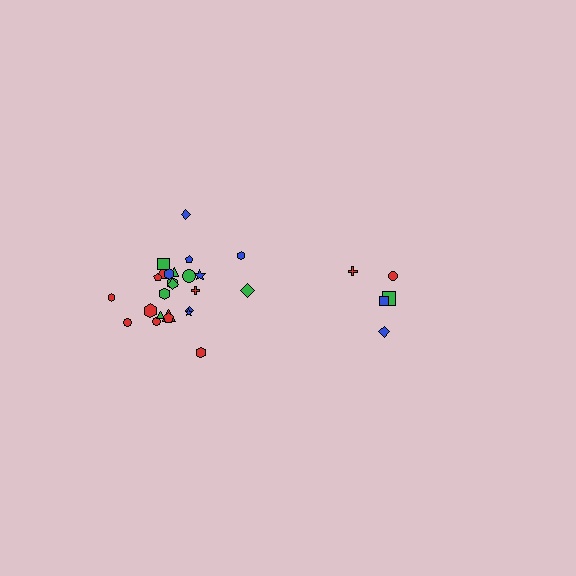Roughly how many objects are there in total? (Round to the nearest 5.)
Roughly 30 objects in total.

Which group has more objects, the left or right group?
The left group.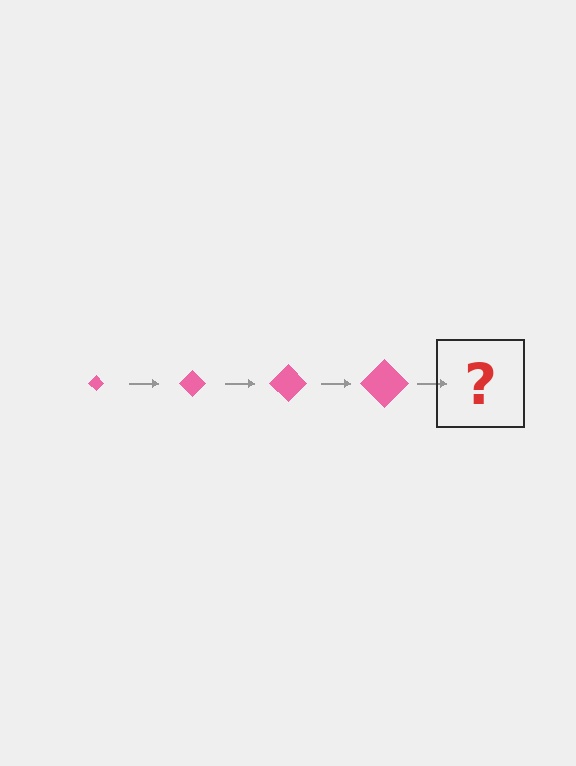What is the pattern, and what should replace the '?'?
The pattern is that the diamond gets progressively larger each step. The '?' should be a pink diamond, larger than the previous one.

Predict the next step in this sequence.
The next step is a pink diamond, larger than the previous one.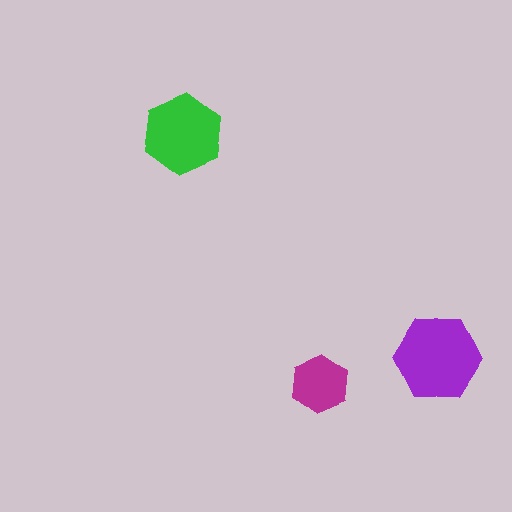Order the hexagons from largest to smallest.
the purple one, the green one, the magenta one.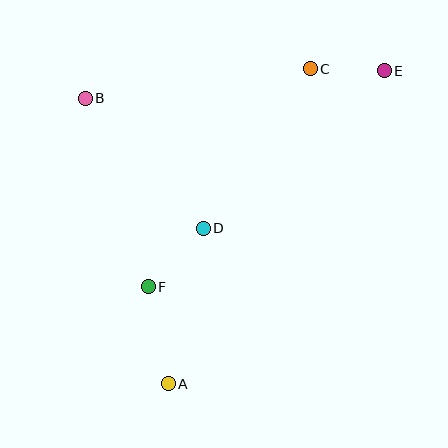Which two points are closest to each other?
Points C and E are closest to each other.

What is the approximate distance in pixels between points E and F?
The distance between E and F is approximately 320 pixels.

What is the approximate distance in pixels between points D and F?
The distance between D and F is approximately 80 pixels.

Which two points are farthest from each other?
Points A and E are farthest from each other.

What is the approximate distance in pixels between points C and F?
The distance between C and F is approximately 272 pixels.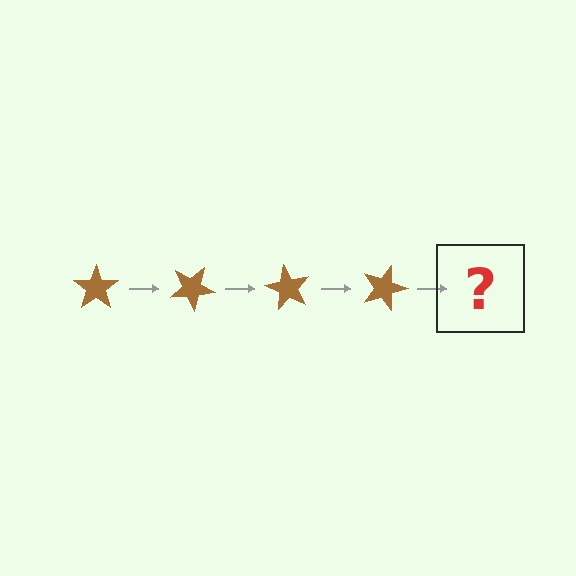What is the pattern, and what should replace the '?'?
The pattern is that the star rotates 30 degrees each step. The '?' should be a brown star rotated 120 degrees.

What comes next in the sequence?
The next element should be a brown star rotated 120 degrees.